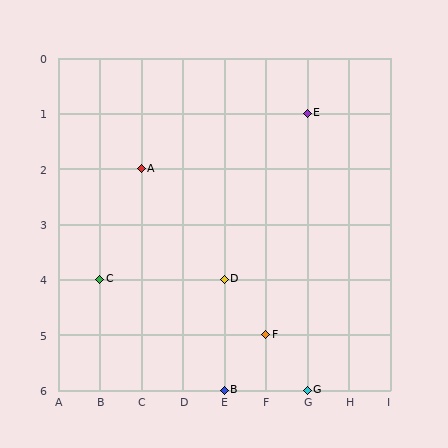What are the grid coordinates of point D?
Point D is at grid coordinates (E, 4).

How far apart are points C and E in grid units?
Points C and E are 5 columns and 3 rows apart (about 5.8 grid units diagonally).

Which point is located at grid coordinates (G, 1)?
Point E is at (G, 1).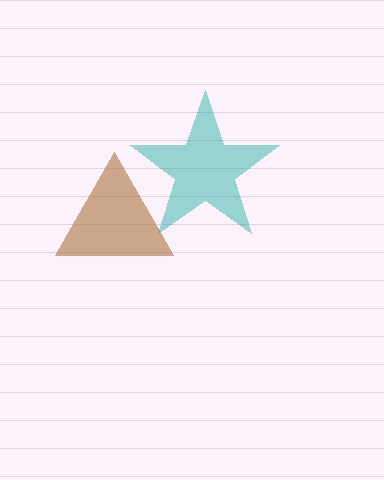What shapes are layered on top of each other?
The layered shapes are: a brown triangle, a teal star.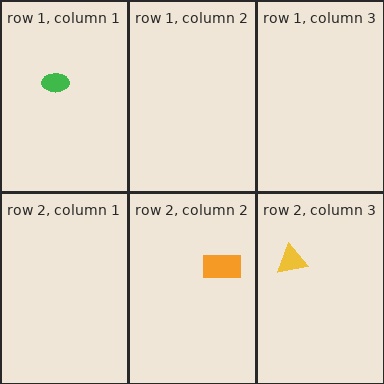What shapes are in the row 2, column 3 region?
The yellow triangle.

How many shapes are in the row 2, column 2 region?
1.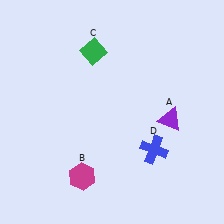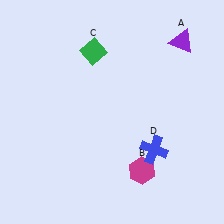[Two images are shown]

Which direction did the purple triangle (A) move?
The purple triangle (A) moved up.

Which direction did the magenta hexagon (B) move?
The magenta hexagon (B) moved right.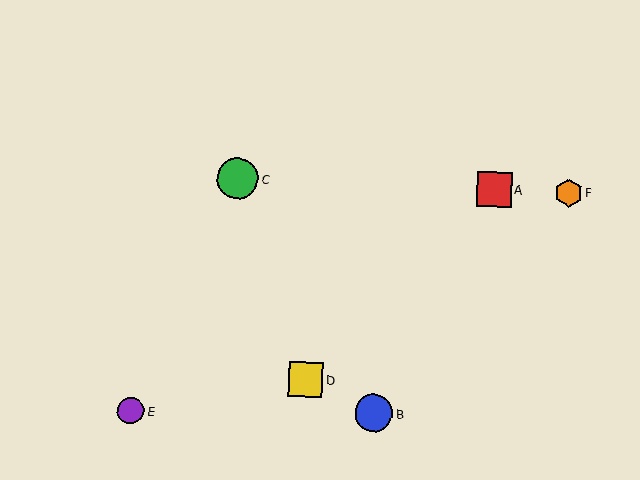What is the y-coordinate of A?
Object A is at y≈190.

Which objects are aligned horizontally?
Objects A, C, F are aligned horizontally.